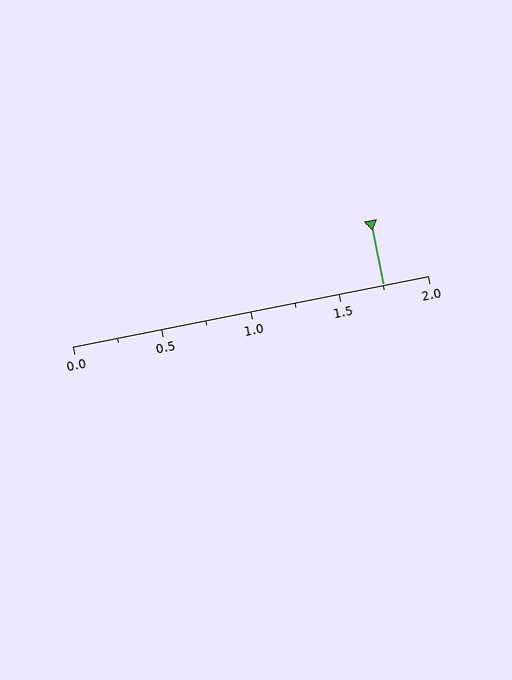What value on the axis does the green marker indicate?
The marker indicates approximately 1.75.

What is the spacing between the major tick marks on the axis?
The major ticks are spaced 0.5 apart.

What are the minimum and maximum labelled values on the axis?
The axis runs from 0.0 to 2.0.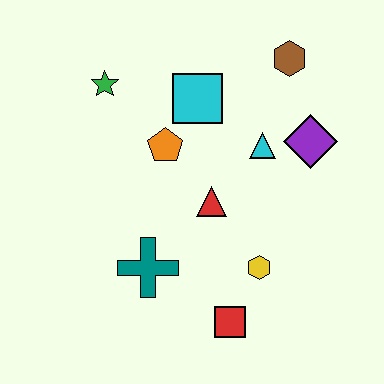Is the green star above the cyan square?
Yes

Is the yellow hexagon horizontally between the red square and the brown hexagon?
Yes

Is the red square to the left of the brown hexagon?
Yes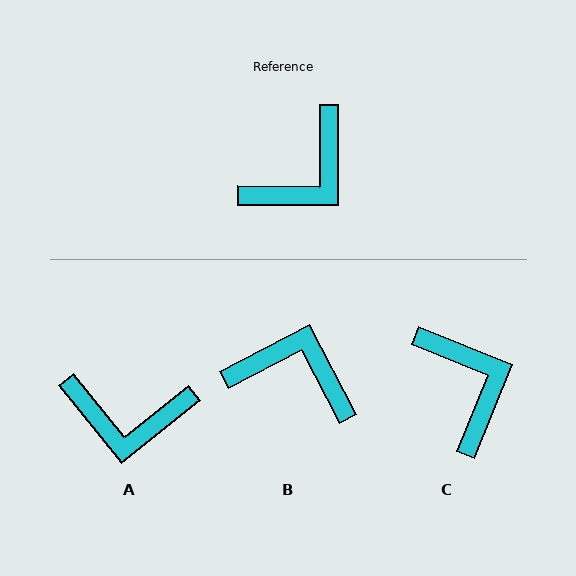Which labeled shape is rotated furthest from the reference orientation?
B, about 118 degrees away.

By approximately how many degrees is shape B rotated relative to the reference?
Approximately 118 degrees counter-clockwise.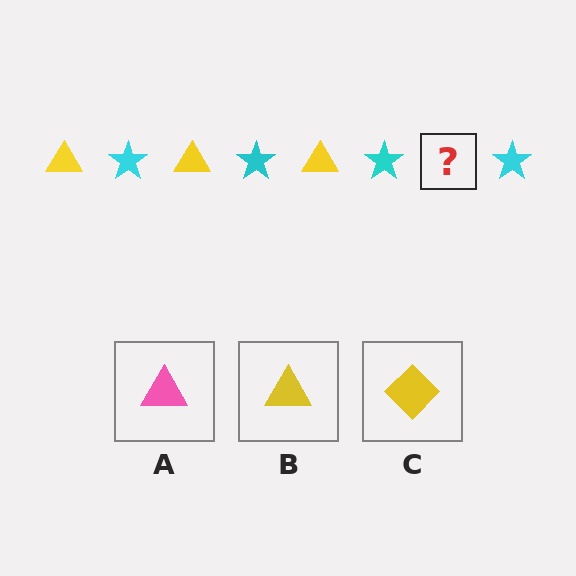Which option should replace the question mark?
Option B.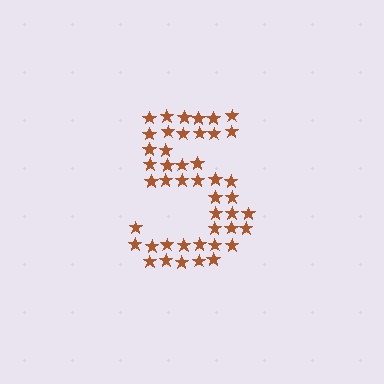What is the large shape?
The large shape is the digit 5.